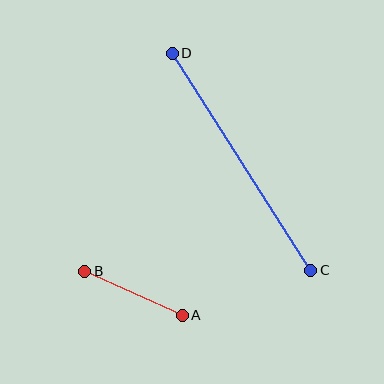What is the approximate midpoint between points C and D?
The midpoint is at approximately (242, 162) pixels.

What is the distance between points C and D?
The distance is approximately 257 pixels.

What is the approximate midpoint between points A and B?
The midpoint is at approximately (134, 293) pixels.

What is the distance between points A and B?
The distance is approximately 107 pixels.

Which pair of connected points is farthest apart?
Points C and D are farthest apart.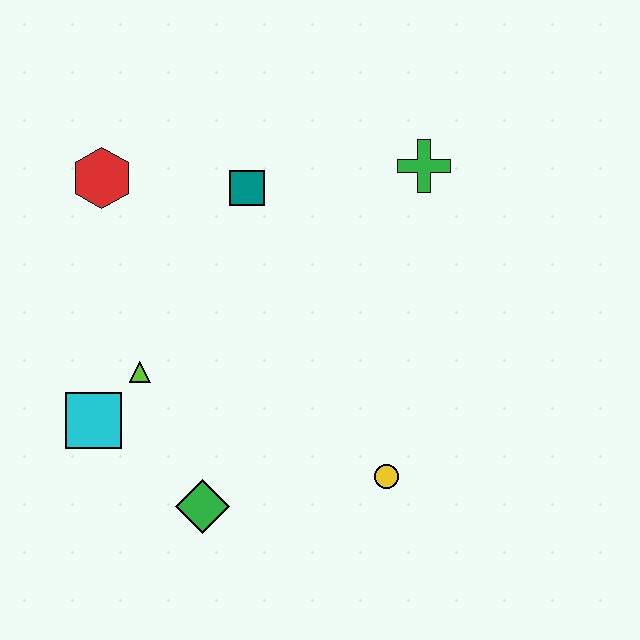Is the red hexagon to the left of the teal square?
Yes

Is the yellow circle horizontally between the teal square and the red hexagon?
No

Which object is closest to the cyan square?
The lime triangle is closest to the cyan square.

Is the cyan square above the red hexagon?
No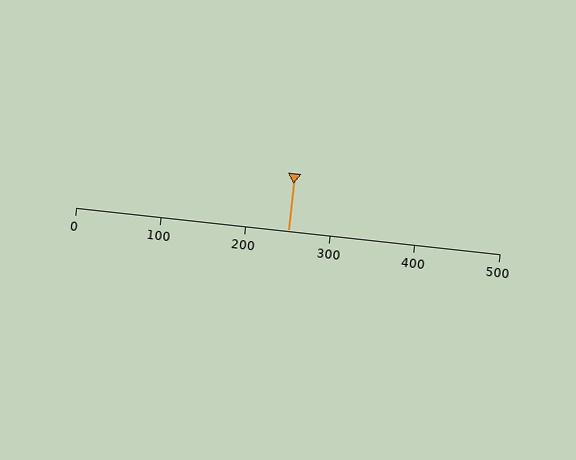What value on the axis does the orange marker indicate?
The marker indicates approximately 250.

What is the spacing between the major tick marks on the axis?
The major ticks are spaced 100 apart.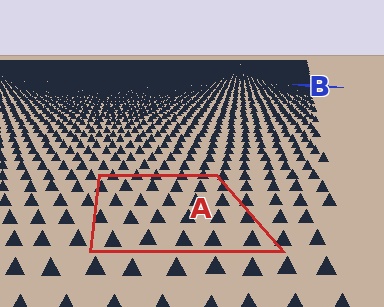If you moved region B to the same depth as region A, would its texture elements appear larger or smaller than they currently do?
They would appear larger. At a closer depth, the same texture elements are projected at a bigger on-screen size.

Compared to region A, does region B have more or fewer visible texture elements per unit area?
Region B has more texture elements per unit area — they are packed more densely because it is farther away.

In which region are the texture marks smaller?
The texture marks are smaller in region B, because it is farther away.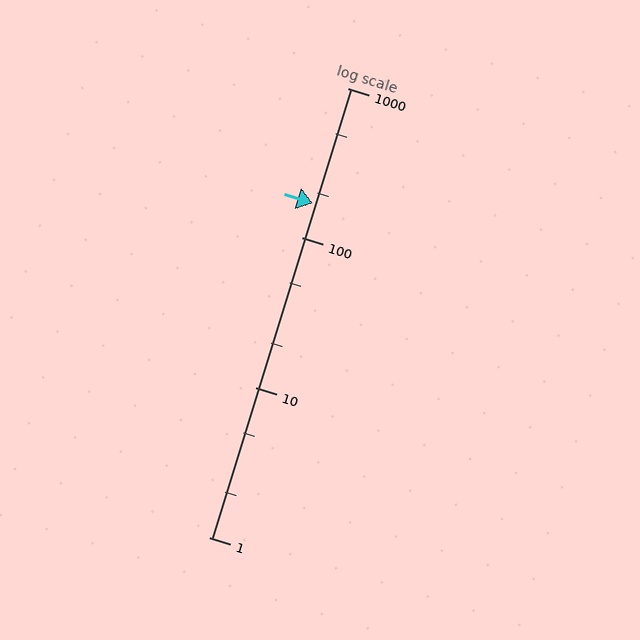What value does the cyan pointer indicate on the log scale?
The pointer indicates approximately 170.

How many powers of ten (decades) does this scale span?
The scale spans 3 decades, from 1 to 1000.